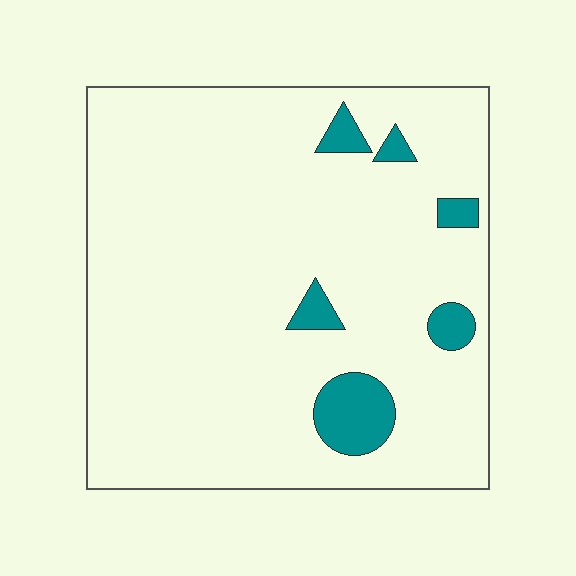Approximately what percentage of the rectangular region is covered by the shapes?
Approximately 10%.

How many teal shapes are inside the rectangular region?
6.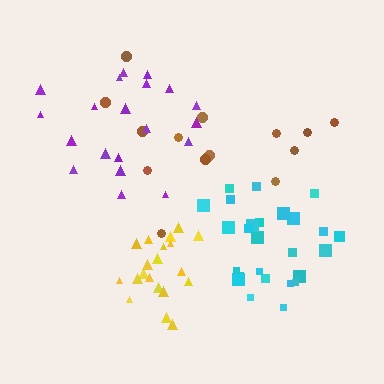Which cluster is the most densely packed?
Yellow.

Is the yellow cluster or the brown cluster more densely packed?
Yellow.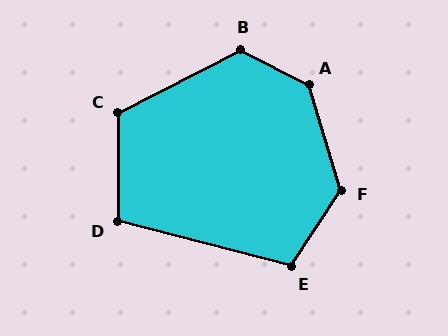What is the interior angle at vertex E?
Approximately 109 degrees (obtuse).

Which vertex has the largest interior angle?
A, at approximately 133 degrees.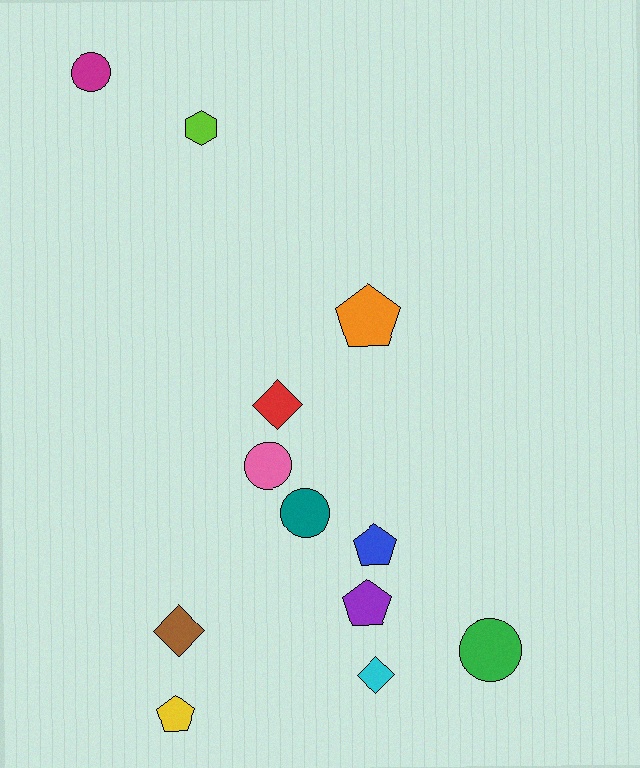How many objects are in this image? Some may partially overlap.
There are 12 objects.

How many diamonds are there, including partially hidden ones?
There are 3 diamonds.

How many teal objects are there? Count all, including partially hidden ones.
There is 1 teal object.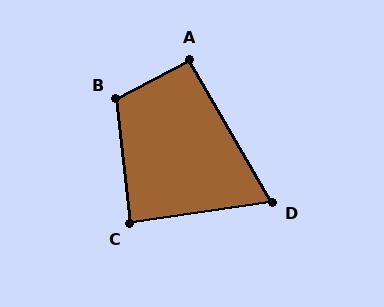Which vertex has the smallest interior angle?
D, at approximately 68 degrees.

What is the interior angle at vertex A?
Approximately 92 degrees (approximately right).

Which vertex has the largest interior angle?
B, at approximately 112 degrees.